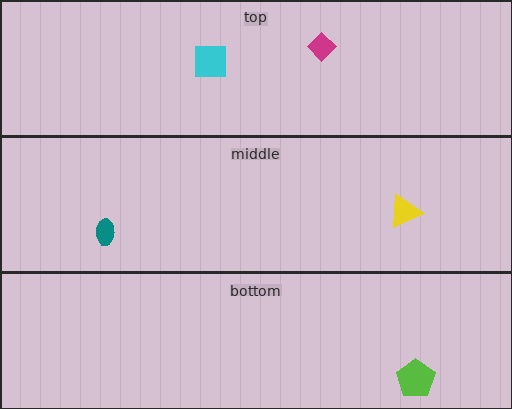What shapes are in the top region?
The cyan square, the magenta diamond.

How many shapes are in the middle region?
2.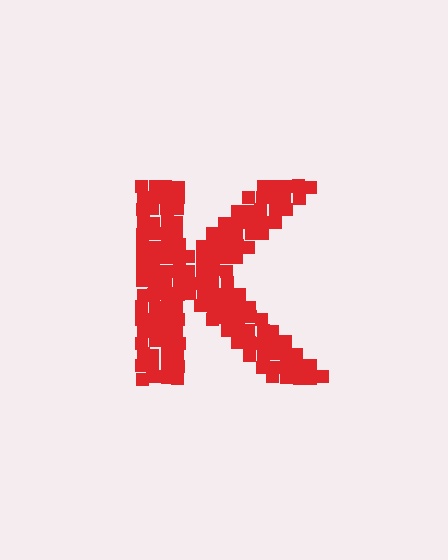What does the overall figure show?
The overall figure shows the letter K.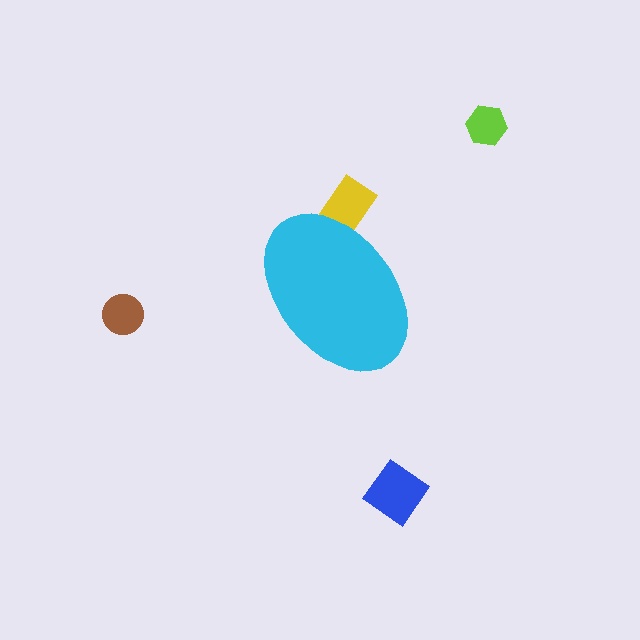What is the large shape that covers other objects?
A cyan ellipse.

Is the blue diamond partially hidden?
No, the blue diamond is fully visible.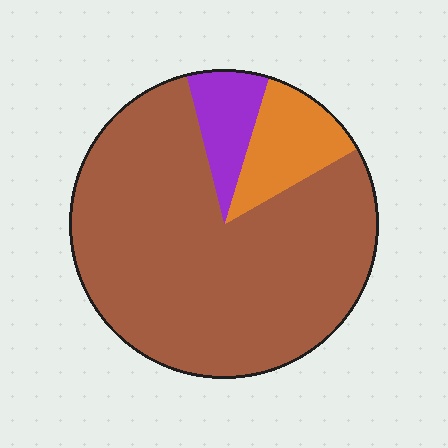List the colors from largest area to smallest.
From largest to smallest: brown, orange, purple.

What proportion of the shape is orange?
Orange takes up less than a sixth of the shape.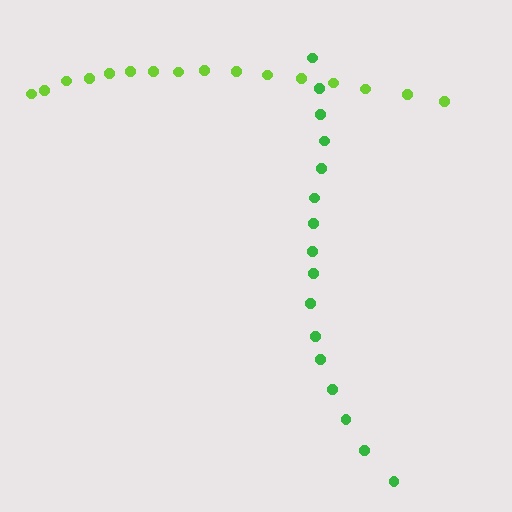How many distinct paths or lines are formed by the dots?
There are 2 distinct paths.